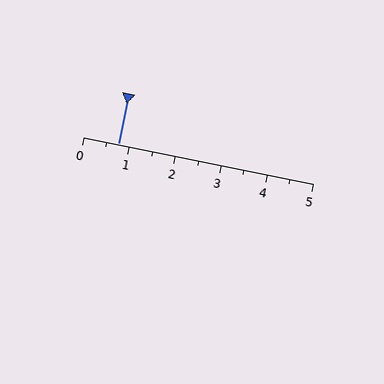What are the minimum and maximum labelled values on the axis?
The axis runs from 0 to 5.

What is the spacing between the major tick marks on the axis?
The major ticks are spaced 1 apart.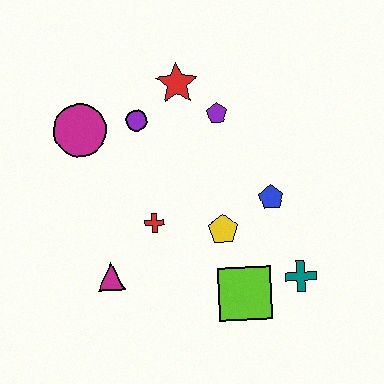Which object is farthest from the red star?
The teal cross is farthest from the red star.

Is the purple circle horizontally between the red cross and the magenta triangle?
Yes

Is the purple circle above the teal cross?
Yes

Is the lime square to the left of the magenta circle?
No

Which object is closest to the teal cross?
The lime square is closest to the teal cross.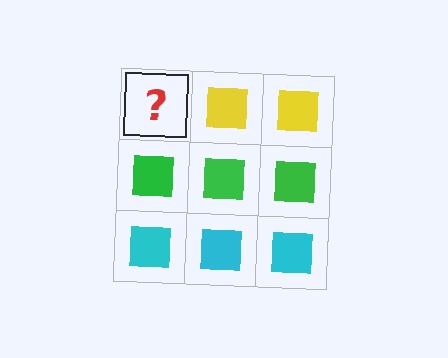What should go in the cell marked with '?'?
The missing cell should contain a yellow square.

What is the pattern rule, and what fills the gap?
The rule is that each row has a consistent color. The gap should be filled with a yellow square.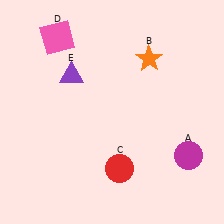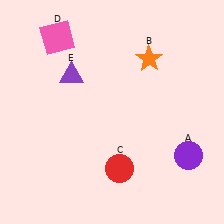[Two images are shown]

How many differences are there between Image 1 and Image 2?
There is 1 difference between the two images.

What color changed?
The circle (A) changed from magenta in Image 1 to purple in Image 2.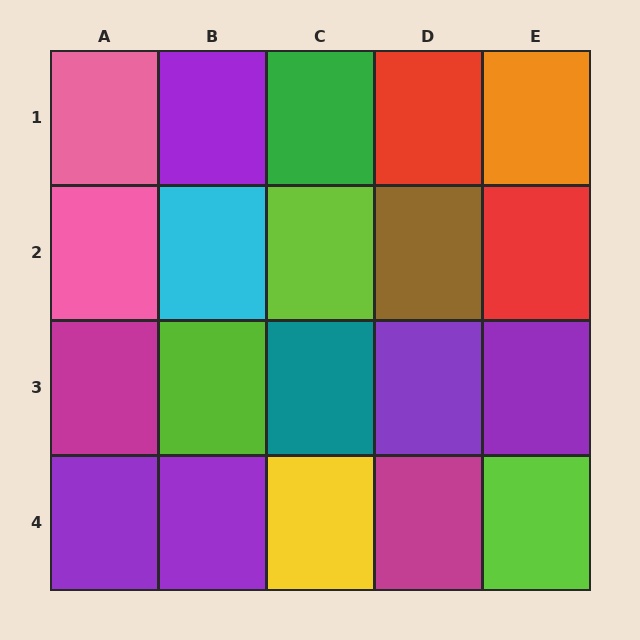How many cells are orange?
1 cell is orange.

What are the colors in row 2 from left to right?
Pink, cyan, lime, brown, red.